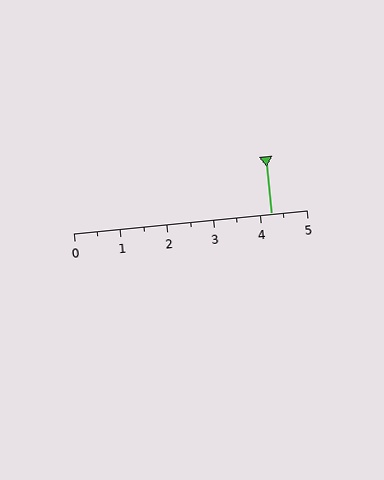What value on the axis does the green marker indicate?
The marker indicates approximately 4.2.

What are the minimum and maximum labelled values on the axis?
The axis runs from 0 to 5.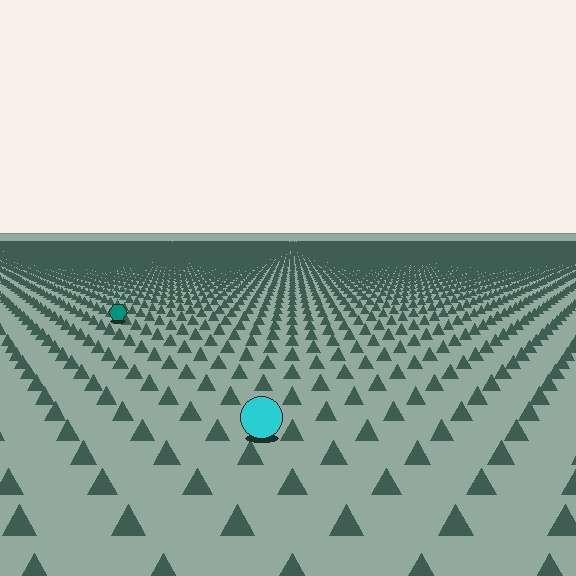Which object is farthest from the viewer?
The teal hexagon is farthest from the viewer. It appears smaller and the ground texture around it is denser.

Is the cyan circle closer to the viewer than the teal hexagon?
Yes. The cyan circle is closer — you can tell from the texture gradient: the ground texture is coarser near it.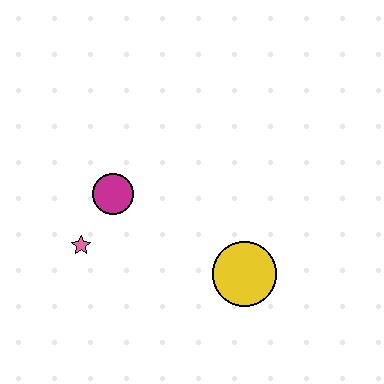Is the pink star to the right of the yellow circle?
No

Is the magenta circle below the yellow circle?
No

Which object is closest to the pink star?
The magenta circle is closest to the pink star.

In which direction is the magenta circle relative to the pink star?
The magenta circle is above the pink star.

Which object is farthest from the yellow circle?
The pink star is farthest from the yellow circle.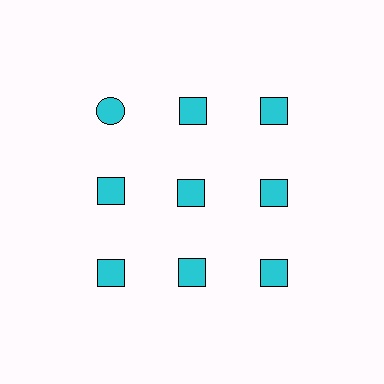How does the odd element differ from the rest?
It has a different shape: circle instead of square.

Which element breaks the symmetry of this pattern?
The cyan circle in the top row, leftmost column breaks the symmetry. All other shapes are cyan squares.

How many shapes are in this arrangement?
There are 9 shapes arranged in a grid pattern.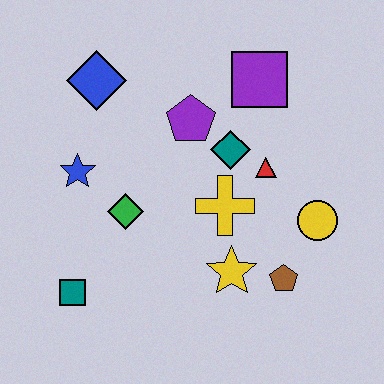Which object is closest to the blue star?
The green diamond is closest to the blue star.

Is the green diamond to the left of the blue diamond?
No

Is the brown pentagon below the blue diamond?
Yes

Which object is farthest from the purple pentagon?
The teal square is farthest from the purple pentagon.